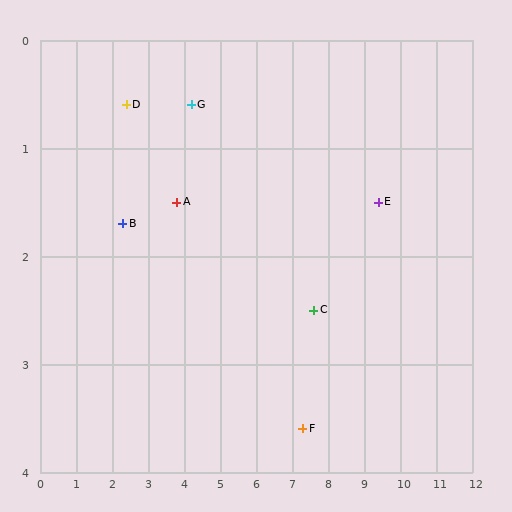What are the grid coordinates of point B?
Point B is at approximately (2.3, 1.7).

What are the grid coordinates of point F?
Point F is at approximately (7.3, 3.6).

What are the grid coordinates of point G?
Point G is at approximately (4.2, 0.6).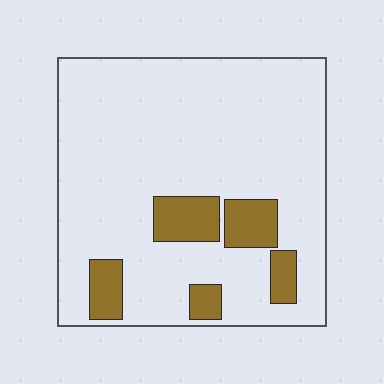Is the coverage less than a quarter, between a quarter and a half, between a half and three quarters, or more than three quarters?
Less than a quarter.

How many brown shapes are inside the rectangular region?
5.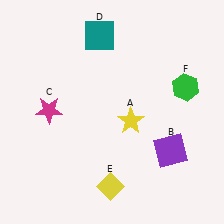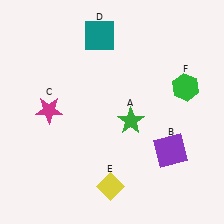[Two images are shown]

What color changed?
The star (A) changed from yellow in Image 1 to green in Image 2.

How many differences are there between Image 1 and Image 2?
There is 1 difference between the two images.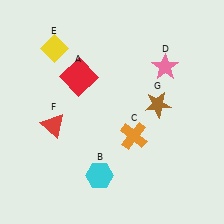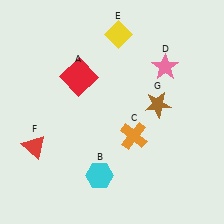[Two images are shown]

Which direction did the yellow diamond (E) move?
The yellow diamond (E) moved right.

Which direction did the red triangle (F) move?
The red triangle (F) moved down.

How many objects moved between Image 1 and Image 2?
2 objects moved between the two images.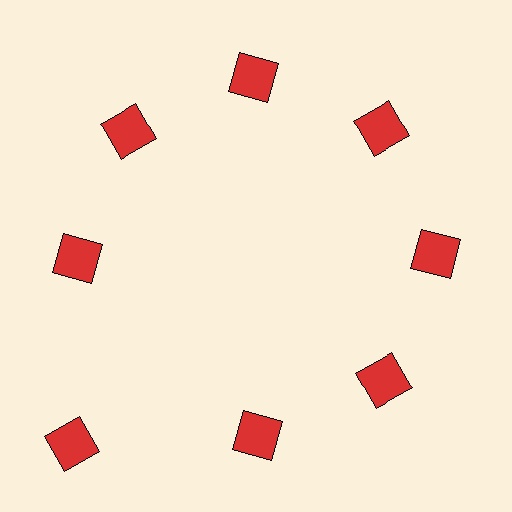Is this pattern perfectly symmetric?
No. The 8 red squares are arranged in a ring, but one element near the 8 o'clock position is pushed outward from the center, breaking the 8-fold rotational symmetry.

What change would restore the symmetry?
The symmetry would be restored by moving it inward, back onto the ring so that all 8 squares sit at equal angles and equal distance from the center.